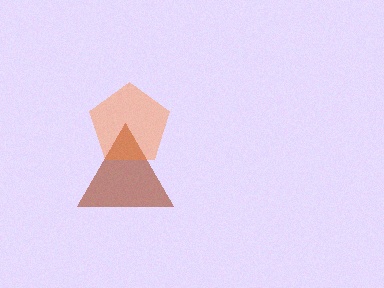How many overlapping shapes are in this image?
There are 2 overlapping shapes in the image.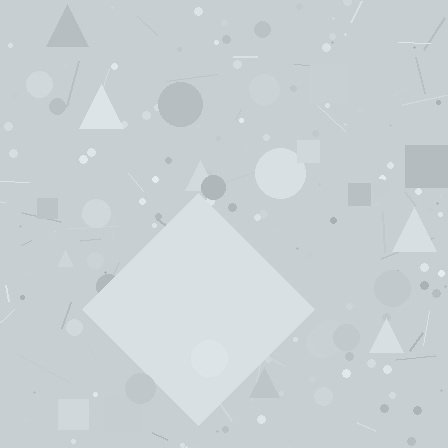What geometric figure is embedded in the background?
A diamond is embedded in the background.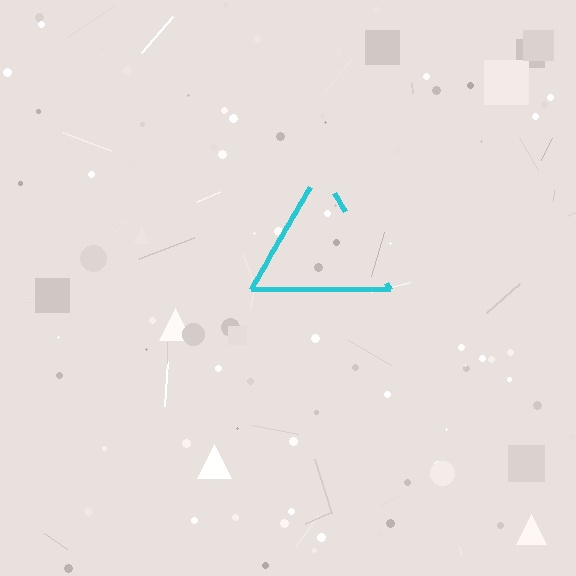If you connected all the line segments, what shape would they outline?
They would outline a triangle.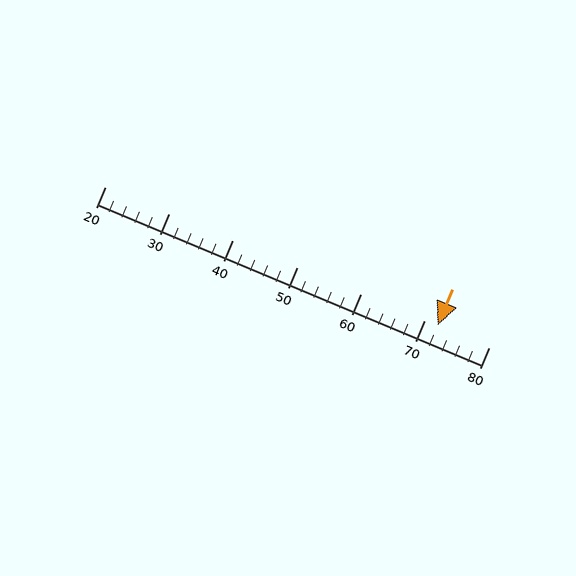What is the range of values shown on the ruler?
The ruler shows values from 20 to 80.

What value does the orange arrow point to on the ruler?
The orange arrow points to approximately 72.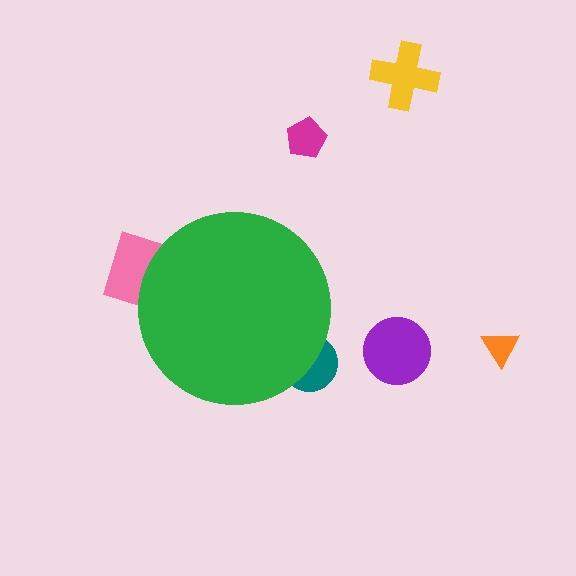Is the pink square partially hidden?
Yes, the pink square is partially hidden behind the green circle.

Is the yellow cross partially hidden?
No, the yellow cross is fully visible.